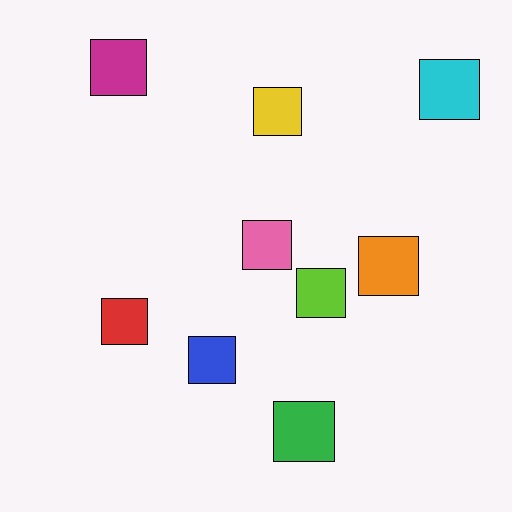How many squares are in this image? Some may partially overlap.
There are 9 squares.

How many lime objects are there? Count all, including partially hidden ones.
There is 1 lime object.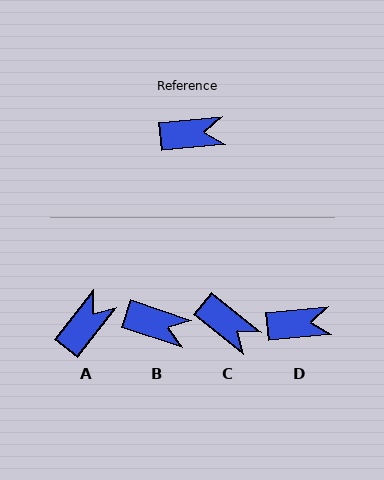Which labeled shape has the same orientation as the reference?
D.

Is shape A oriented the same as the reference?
No, it is off by about 46 degrees.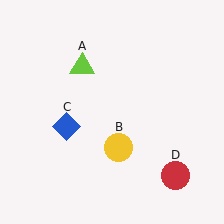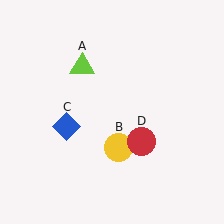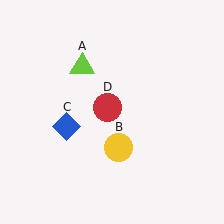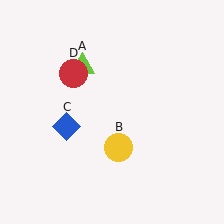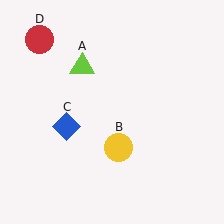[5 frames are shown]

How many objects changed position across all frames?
1 object changed position: red circle (object D).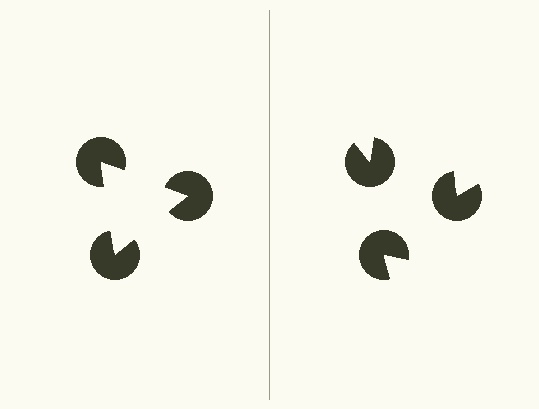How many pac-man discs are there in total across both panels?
6 — 3 on each side.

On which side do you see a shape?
An illusory triangle appears on the left side. On the right side the wedge cuts are rotated, so no coherent shape forms.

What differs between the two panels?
The pac-man discs are positioned identically on both sides; only the wedge orientations differ. On the left they align to a triangle; on the right they are misaligned.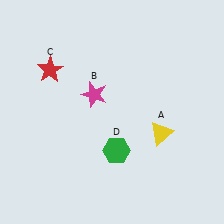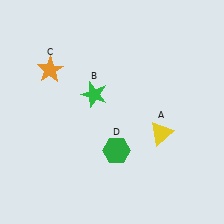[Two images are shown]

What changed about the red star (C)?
In Image 1, C is red. In Image 2, it changed to orange.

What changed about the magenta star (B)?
In Image 1, B is magenta. In Image 2, it changed to green.